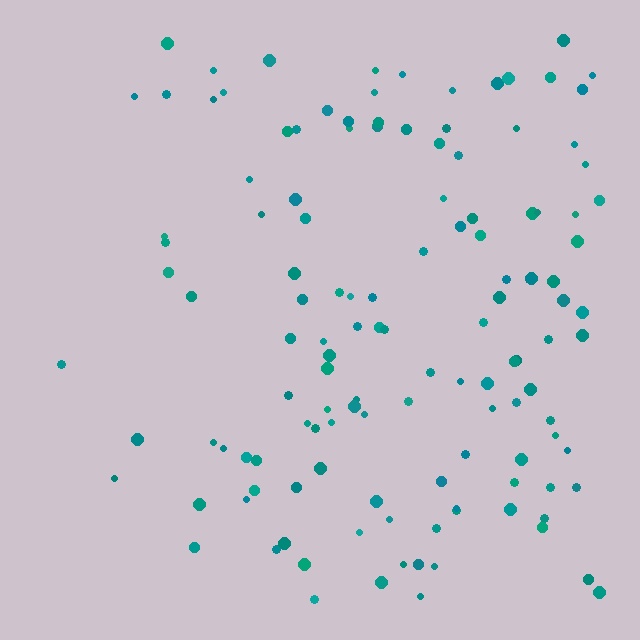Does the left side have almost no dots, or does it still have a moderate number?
Still a moderate number, just noticeably fewer than the right.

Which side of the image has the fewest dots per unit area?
The left.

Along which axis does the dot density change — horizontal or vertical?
Horizontal.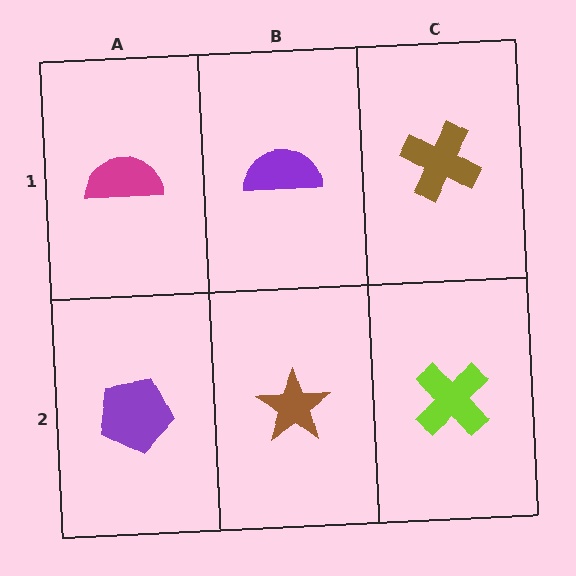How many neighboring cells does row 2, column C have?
2.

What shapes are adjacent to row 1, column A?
A purple pentagon (row 2, column A), a purple semicircle (row 1, column B).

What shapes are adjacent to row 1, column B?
A brown star (row 2, column B), a magenta semicircle (row 1, column A), a brown cross (row 1, column C).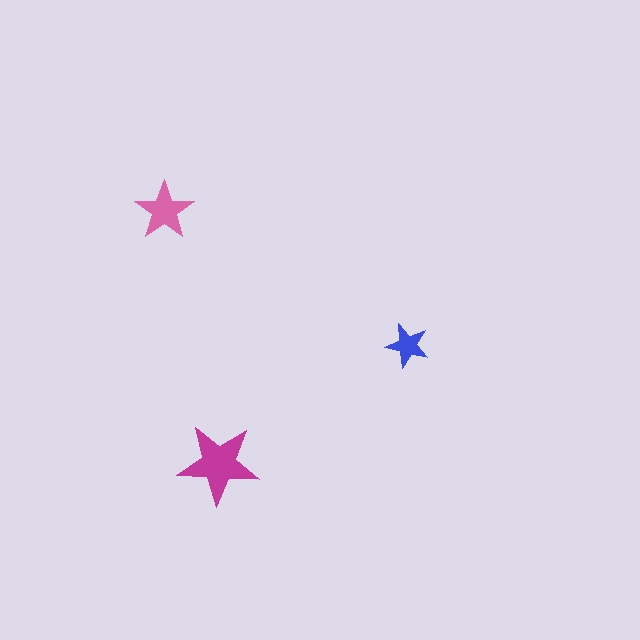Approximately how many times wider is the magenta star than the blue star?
About 2 times wider.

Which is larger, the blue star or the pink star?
The pink one.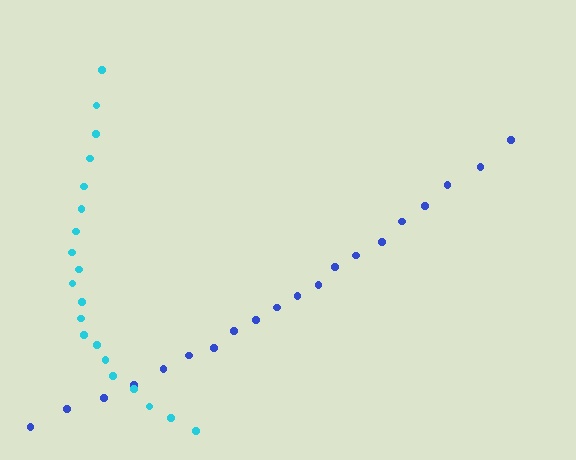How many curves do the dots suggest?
There are 2 distinct paths.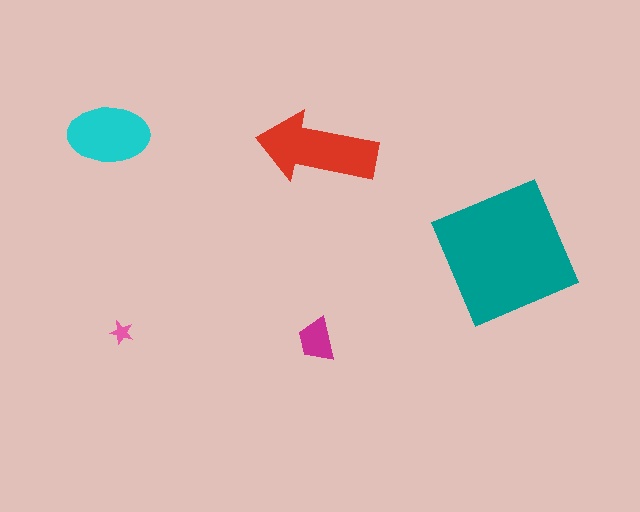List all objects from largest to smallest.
The teal square, the red arrow, the cyan ellipse, the magenta trapezoid, the pink star.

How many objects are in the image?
There are 5 objects in the image.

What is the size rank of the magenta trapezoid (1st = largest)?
4th.